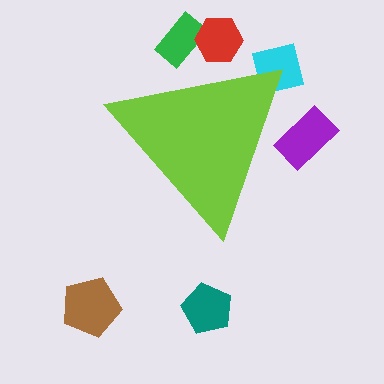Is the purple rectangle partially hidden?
Yes, the purple rectangle is partially hidden behind the lime triangle.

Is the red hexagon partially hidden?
Yes, the red hexagon is partially hidden behind the lime triangle.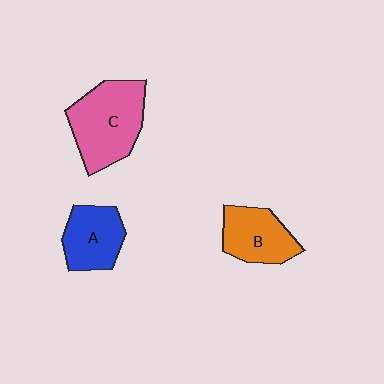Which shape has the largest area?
Shape C (pink).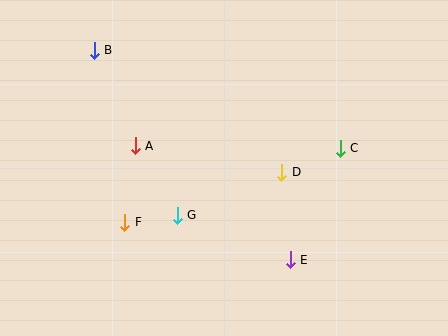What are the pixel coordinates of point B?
Point B is at (94, 50).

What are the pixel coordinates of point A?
Point A is at (135, 146).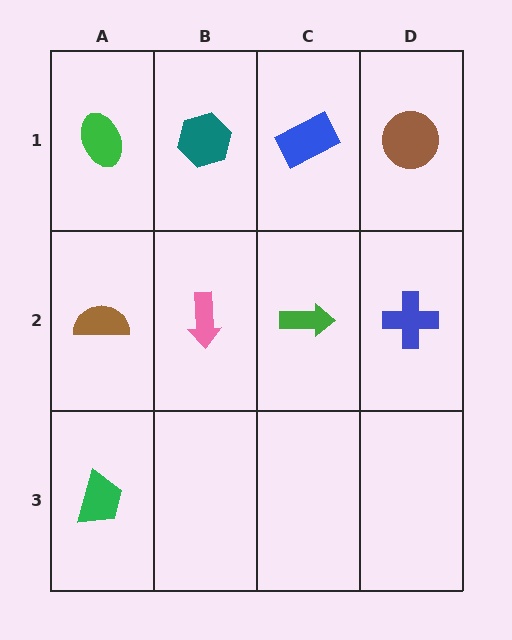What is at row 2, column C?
A green arrow.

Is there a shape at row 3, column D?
No, that cell is empty.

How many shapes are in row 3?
1 shape.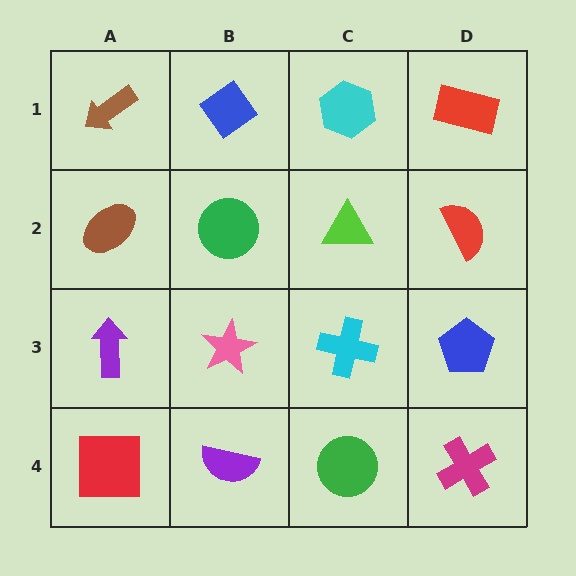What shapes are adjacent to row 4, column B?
A pink star (row 3, column B), a red square (row 4, column A), a green circle (row 4, column C).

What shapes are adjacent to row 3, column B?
A green circle (row 2, column B), a purple semicircle (row 4, column B), a purple arrow (row 3, column A), a cyan cross (row 3, column C).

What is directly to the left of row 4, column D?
A green circle.